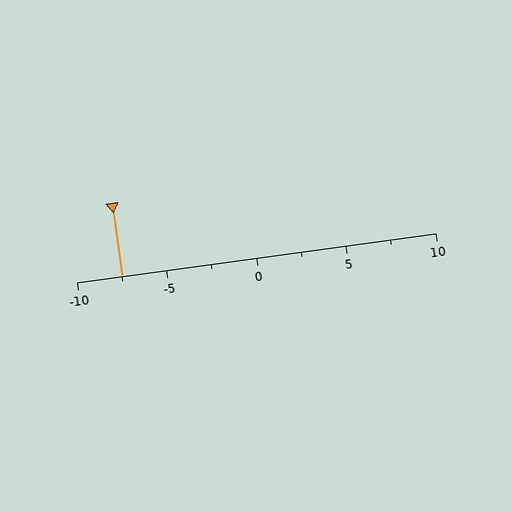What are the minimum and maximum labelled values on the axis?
The axis runs from -10 to 10.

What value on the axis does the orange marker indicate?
The marker indicates approximately -7.5.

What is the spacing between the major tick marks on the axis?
The major ticks are spaced 5 apart.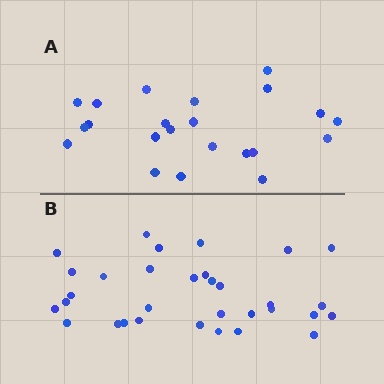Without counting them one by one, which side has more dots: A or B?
Region B (the bottom region) has more dots.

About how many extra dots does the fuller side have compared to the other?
Region B has roughly 10 or so more dots than region A.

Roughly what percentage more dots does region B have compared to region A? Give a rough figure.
About 45% more.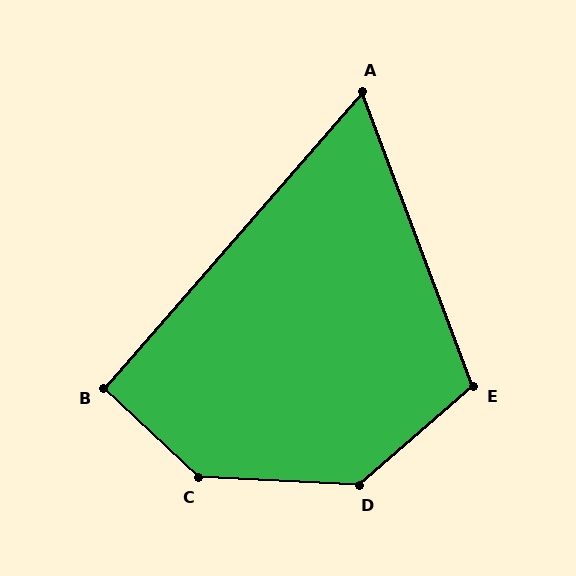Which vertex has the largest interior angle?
C, at approximately 139 degrees.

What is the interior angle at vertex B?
Approximately 92 degrees (approximately right).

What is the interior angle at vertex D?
Approximately 136 degrees (obtuse).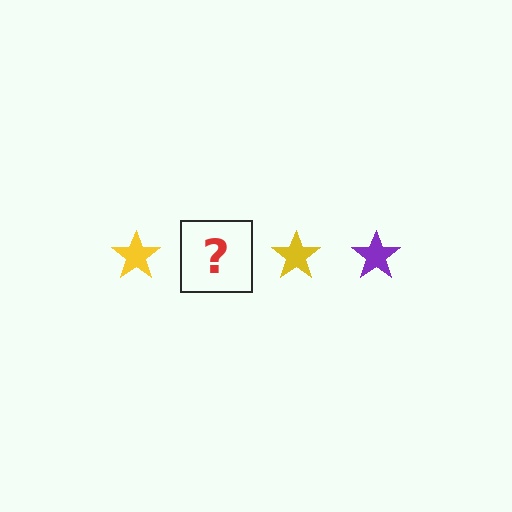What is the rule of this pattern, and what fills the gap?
The rule is that the pattern cycles through yellow, purple stars. The gap should be filled with a purple star.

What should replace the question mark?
The question mark should be replaced with a purple star.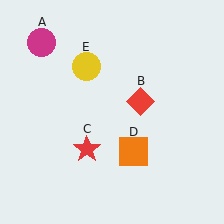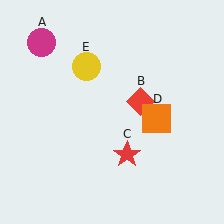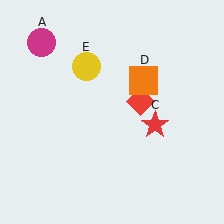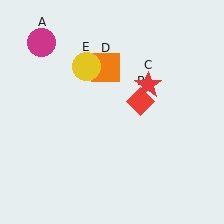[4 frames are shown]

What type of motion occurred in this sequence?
The red star (object C), orange square (object D) rotated counterclockwise around the center of the scene.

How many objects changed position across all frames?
2 objects changed position: red star (object C), orange square (object D).